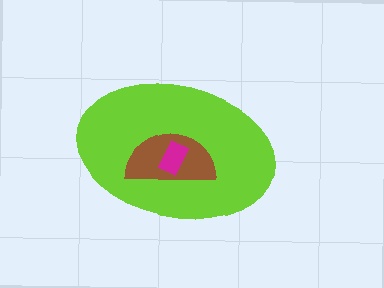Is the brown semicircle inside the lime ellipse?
Yes.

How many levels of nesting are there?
3.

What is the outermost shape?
The lime ellipse.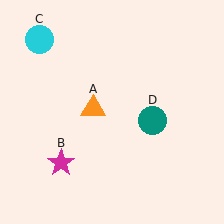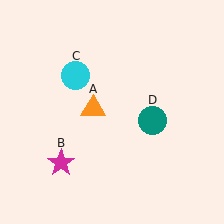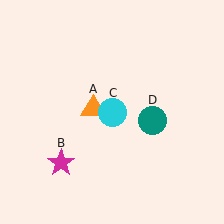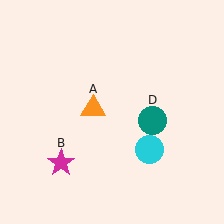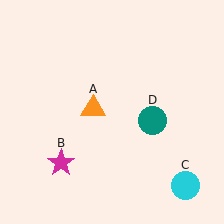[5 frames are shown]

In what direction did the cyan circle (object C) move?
The cyan circle (object C) moved down and to the right.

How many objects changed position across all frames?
1 object changed position: cyan circle (object C).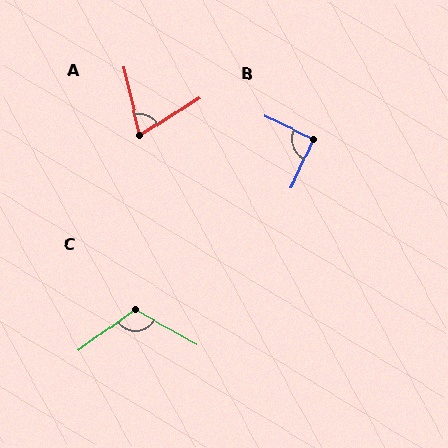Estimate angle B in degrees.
Approximately 92 degrees.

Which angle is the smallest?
A, at approximately 70 degrees.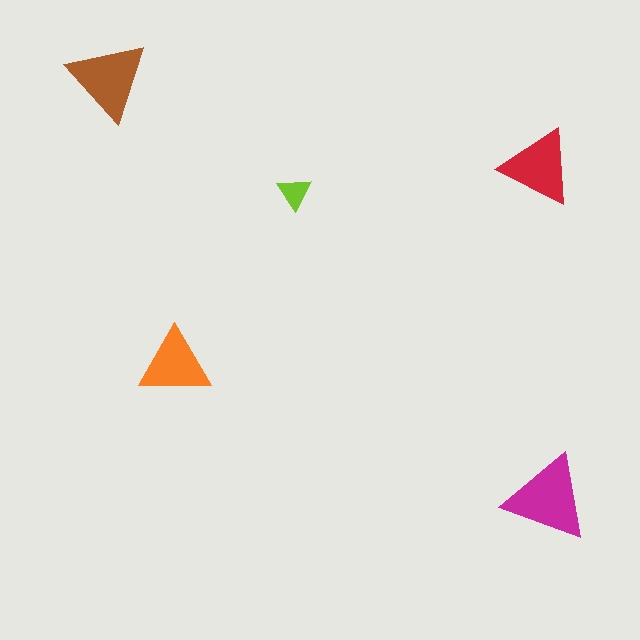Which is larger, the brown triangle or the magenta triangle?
The magenta one.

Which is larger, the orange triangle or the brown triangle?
The brown one.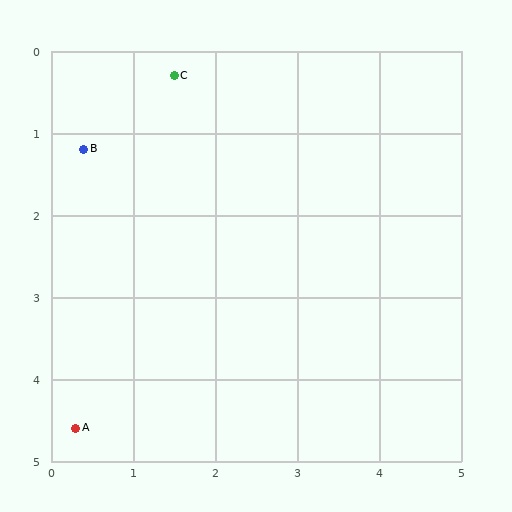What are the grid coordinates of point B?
Point B is at approximately (0.4, 1.2).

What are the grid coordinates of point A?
Point A is at approximately (0.3, 4.6).